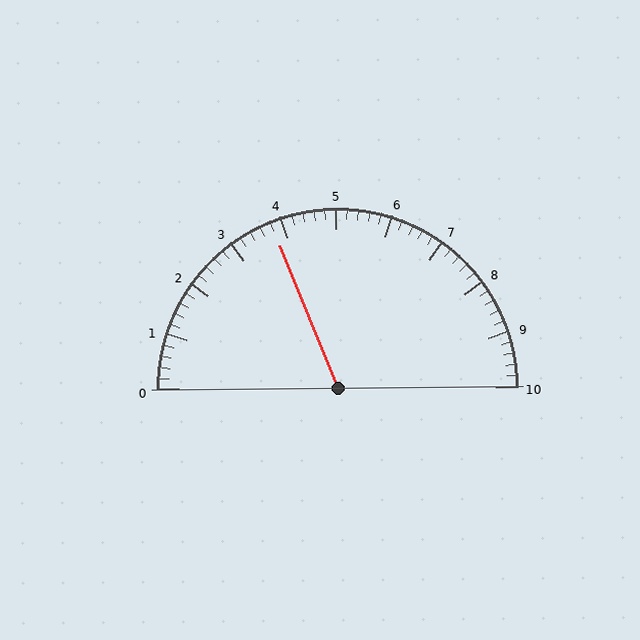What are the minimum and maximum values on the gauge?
The gauge ranges from 0 to 10.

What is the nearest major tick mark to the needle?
The nearest major tick mark is 4.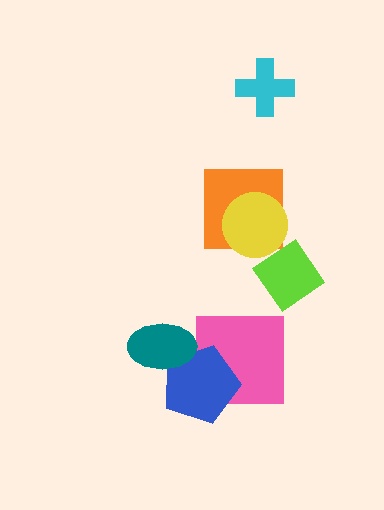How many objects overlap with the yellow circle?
2 objects overlap with the yellow circle.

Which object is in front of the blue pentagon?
The teal ellipse is in front of the blue pentagon.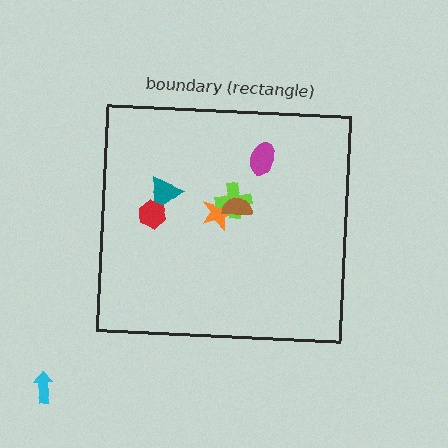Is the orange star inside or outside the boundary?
Inside.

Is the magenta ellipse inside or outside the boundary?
Inside.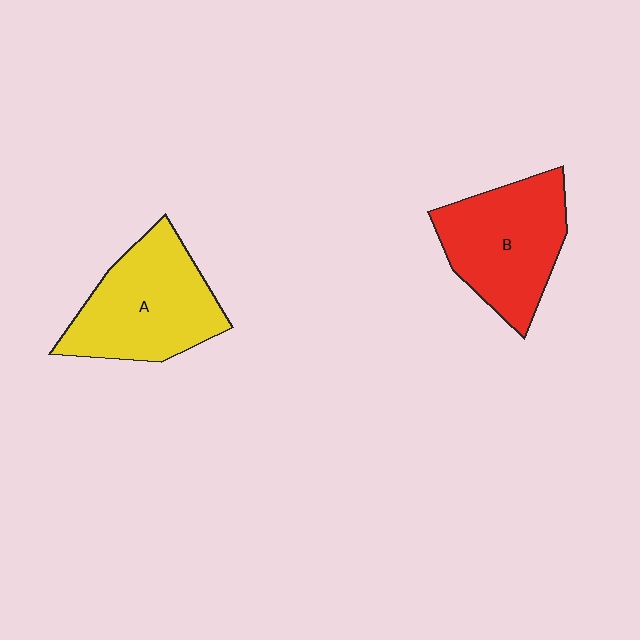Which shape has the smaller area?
Shape B (red).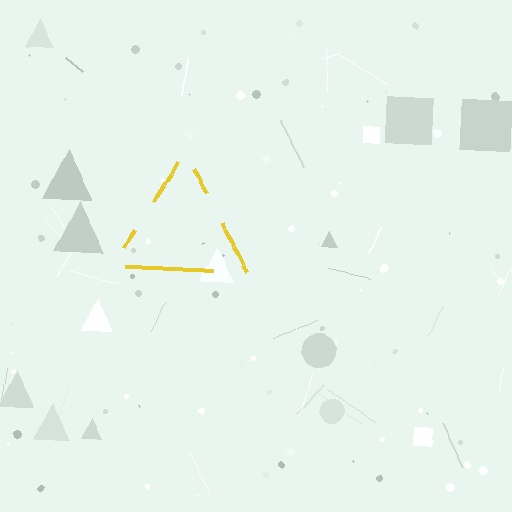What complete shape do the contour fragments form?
The contour fragments form a triangle.